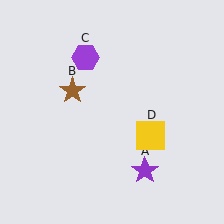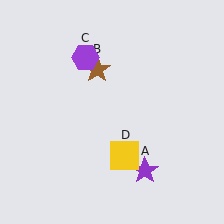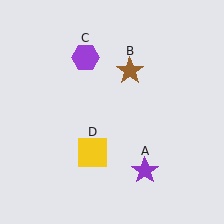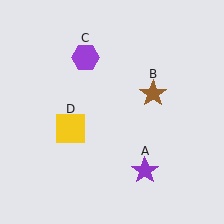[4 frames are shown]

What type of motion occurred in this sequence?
The brown star (object B), yellow square (object D) rotated clockwise around the center of the scene.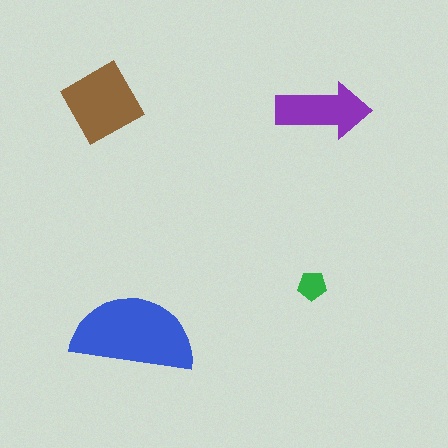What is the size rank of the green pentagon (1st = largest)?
4th.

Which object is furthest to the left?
The brown diamond is leftmost.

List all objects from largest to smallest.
The blue semicircle, the brown diamond, the purple arrow, the green pentagon.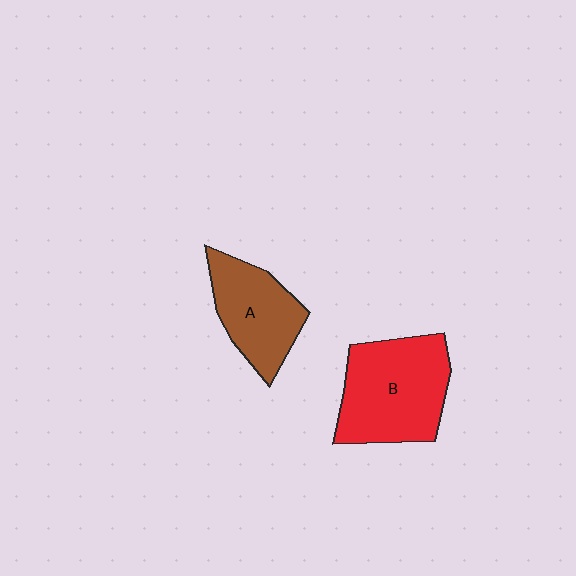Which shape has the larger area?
Shape B (red).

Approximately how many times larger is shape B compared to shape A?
Approximately 1.4 times.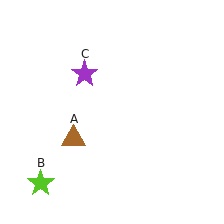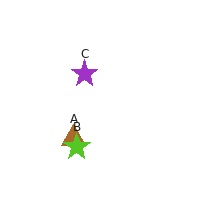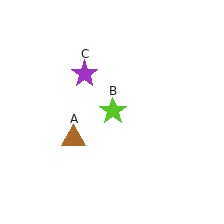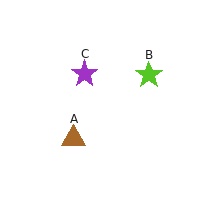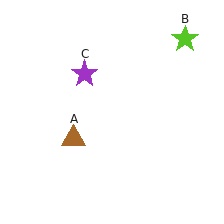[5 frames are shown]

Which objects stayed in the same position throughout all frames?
Brown triangle (object A) and purple star (object C) remained stationary.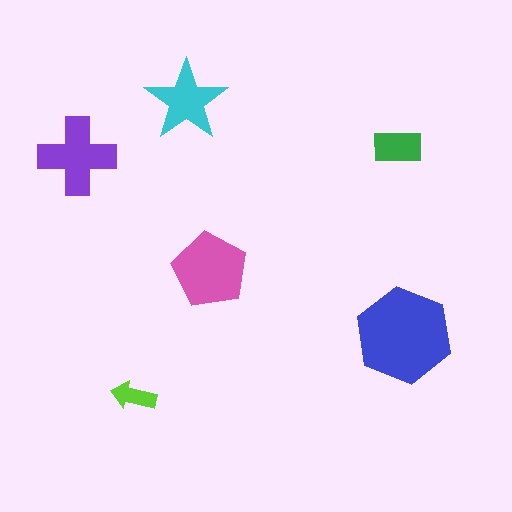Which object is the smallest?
The lime arrow.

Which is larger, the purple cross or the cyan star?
The purple cross.